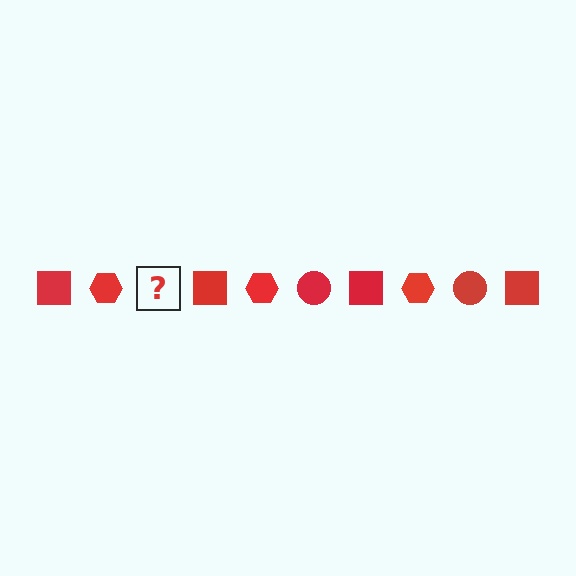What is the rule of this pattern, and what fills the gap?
The rule is that the pattern cycles through square, hexagon, circle shapes in red. The gap should be filled with a red circle.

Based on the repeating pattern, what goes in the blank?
The blank should be a red circle.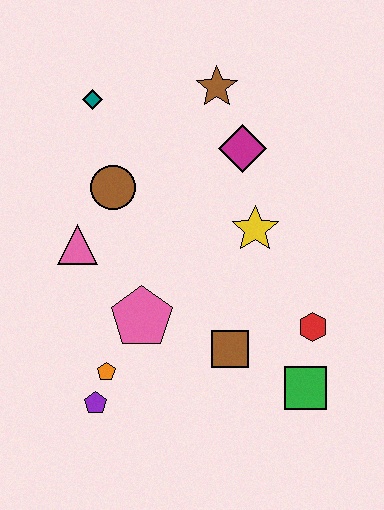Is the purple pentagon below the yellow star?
Yes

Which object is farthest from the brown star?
The purple pentagon is farthest from the brown star.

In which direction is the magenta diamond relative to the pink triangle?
The magenta diamond is to the right of the pink triangle.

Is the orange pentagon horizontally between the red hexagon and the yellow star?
No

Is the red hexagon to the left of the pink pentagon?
No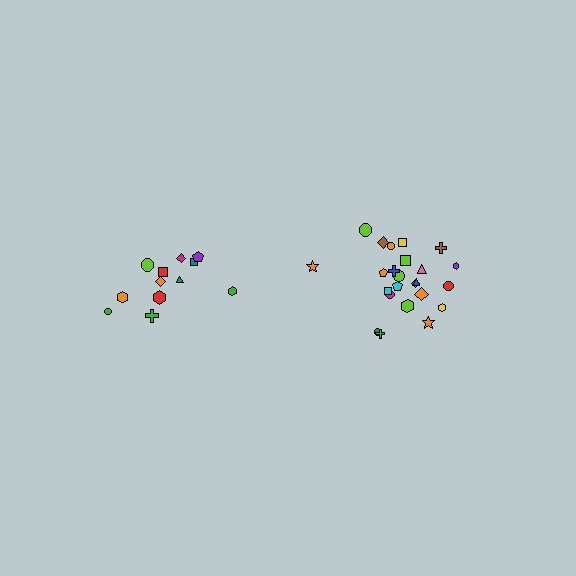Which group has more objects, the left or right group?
The right group.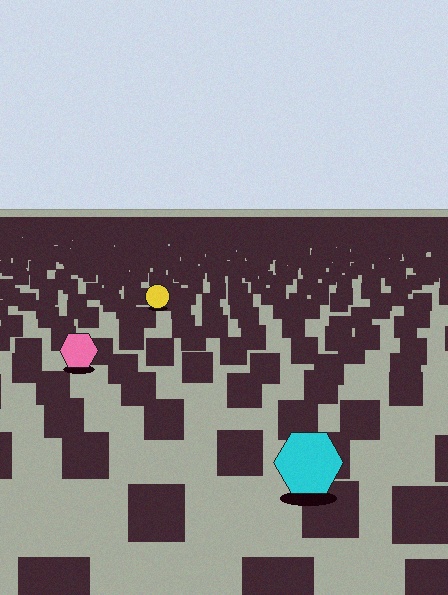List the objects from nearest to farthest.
From nearest to farthest: the cyan hexagon, the pink hexagon, the yellow circle.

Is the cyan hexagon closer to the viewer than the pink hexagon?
Yes. The cyan hexagon is closer — you can tell from the texture gradient: the ground texture is coarser near it.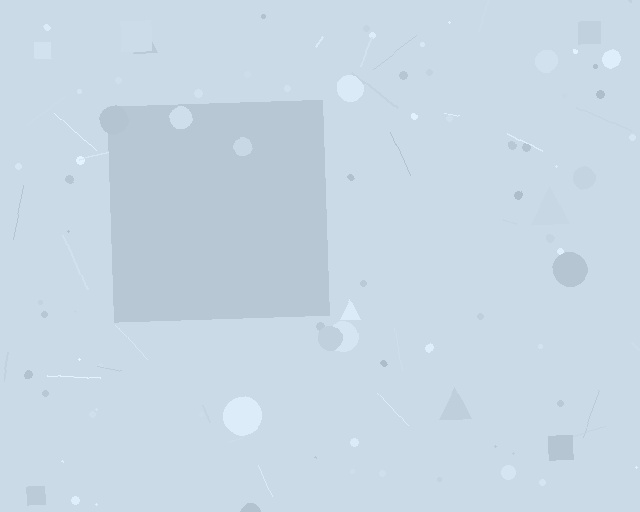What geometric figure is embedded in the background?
A square is embedded in the background.